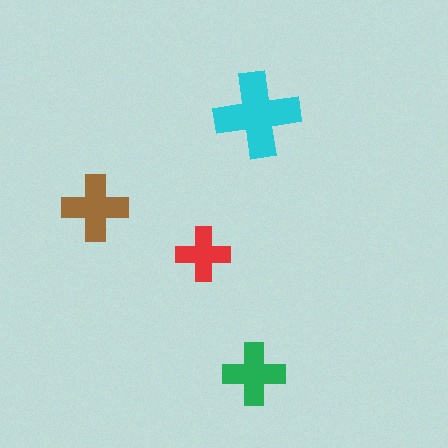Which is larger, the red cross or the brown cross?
The brown one.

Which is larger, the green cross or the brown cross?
The brown one.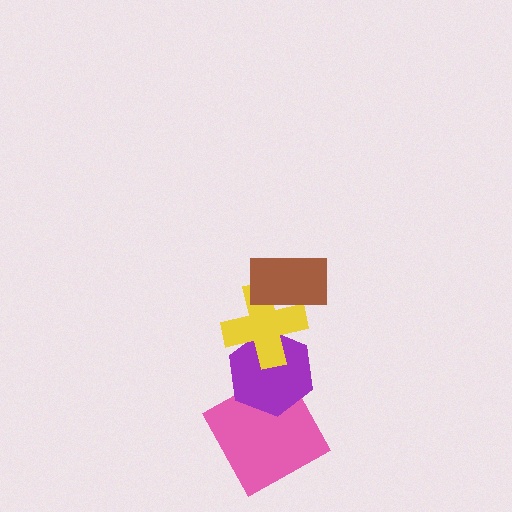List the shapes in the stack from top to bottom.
From top to bottom: the brown rectangle, the yellow cross, the purple hexagon, the pink square.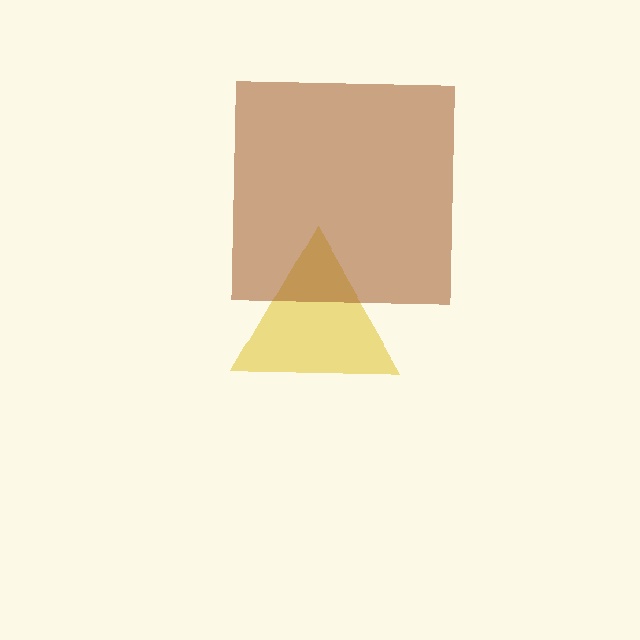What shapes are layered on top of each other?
The layered shapes are: a yellow triangle, a brown square.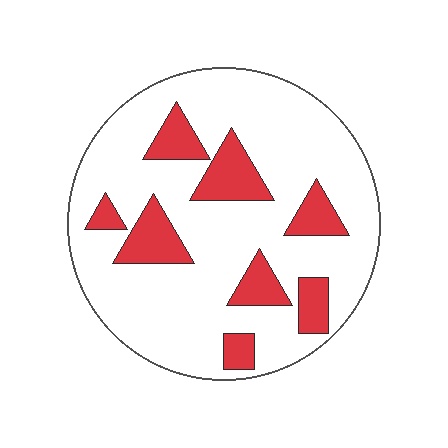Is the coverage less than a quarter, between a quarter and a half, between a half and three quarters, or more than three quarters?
Less than a quarter.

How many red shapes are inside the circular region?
8.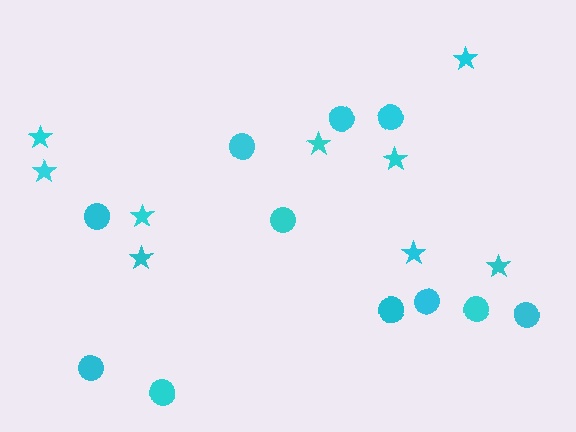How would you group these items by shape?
There are 2 groups: one group of stars (9) and one group of circles (11).